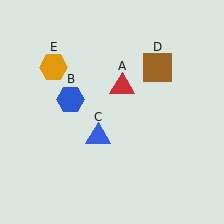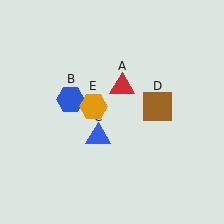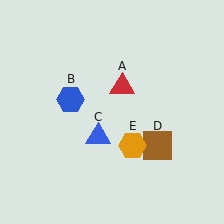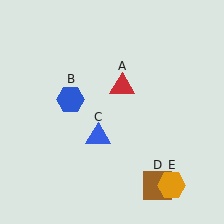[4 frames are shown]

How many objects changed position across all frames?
2 objects changed position: brown square (object D), orange hexagon (object E).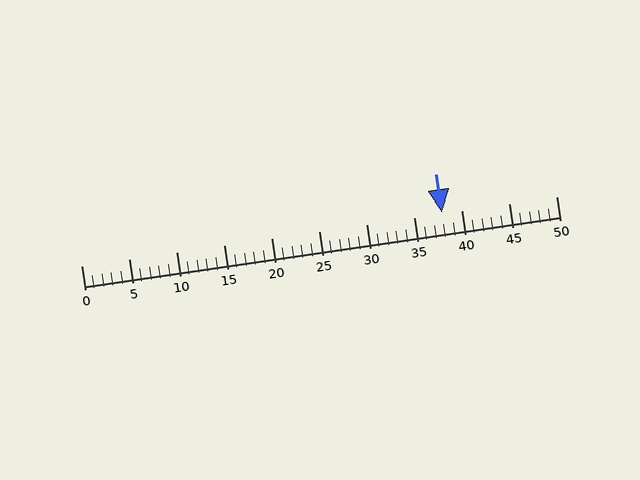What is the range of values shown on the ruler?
The ruler shows values from 0 to 50.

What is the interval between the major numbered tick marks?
The major tick marks are spaced 5 units apart.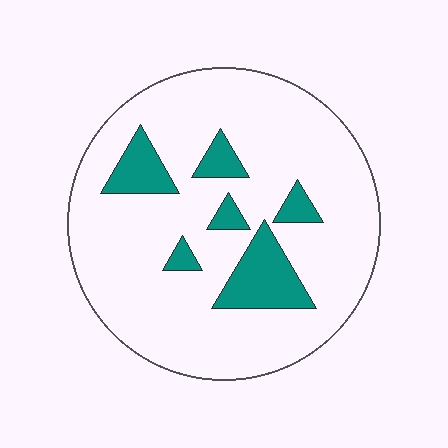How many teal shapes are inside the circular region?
6.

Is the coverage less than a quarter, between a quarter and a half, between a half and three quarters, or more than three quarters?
Less than a quarter.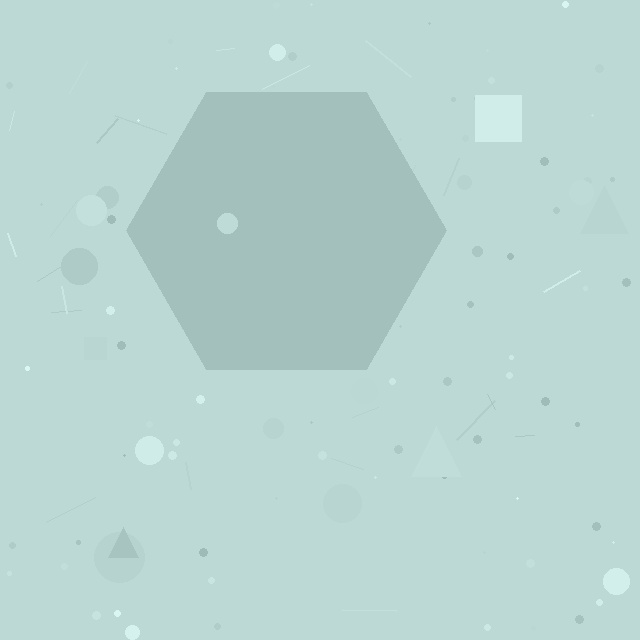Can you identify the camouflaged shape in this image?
The camouflaged shape is a hexagon.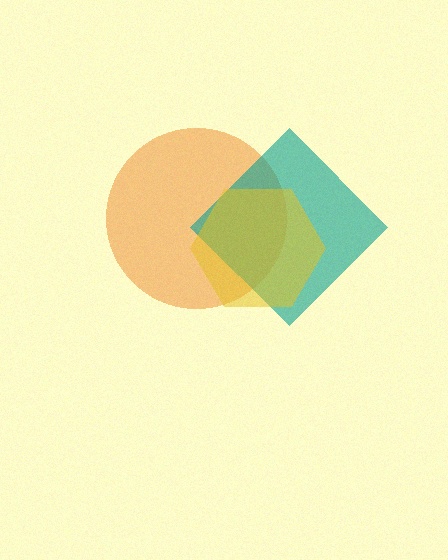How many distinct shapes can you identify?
There are 3 distinct shapes: an orange circle, a teal diamond, a yellow hexagon.